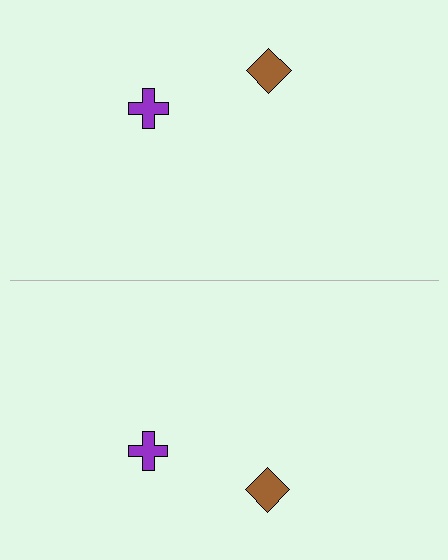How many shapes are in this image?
There are 4 shapes in this image.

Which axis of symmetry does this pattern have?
The pattern has a horizontal axis of symmetry running through the center of the image.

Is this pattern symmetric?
Yes, this pattern has bilateral (reflection) symmetry.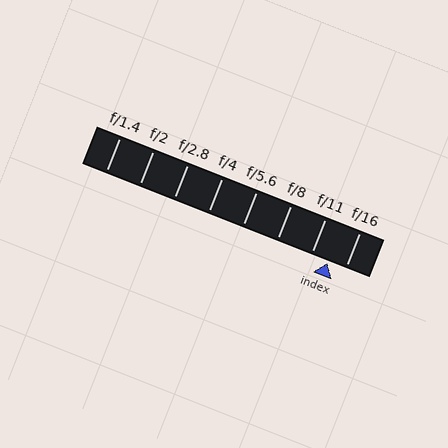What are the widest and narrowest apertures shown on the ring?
The widest aperture shown is f/1.4 and the narrowest is f/16.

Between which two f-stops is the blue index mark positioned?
The index mark is between f/11 and f/16.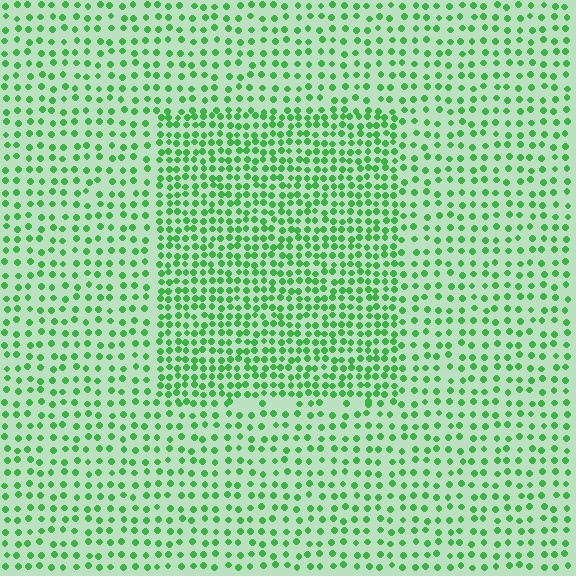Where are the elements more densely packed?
The elements are more densely packed inside the rectangle boundary.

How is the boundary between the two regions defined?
The boundary is defined by a change in element density (approximately 1.8x ratio). All elements are the same color, size, and shape.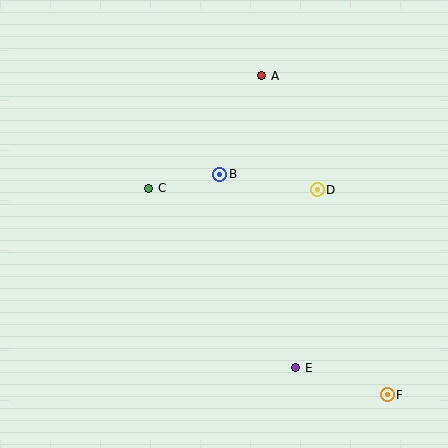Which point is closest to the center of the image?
Point B at (220, 174) is closest to the center.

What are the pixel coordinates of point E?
Point E is at (296, 368).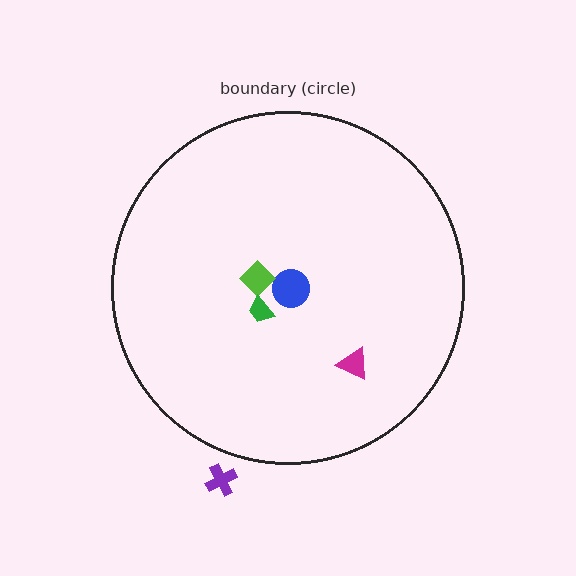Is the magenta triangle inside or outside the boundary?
Inside.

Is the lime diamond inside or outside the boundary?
Inside.